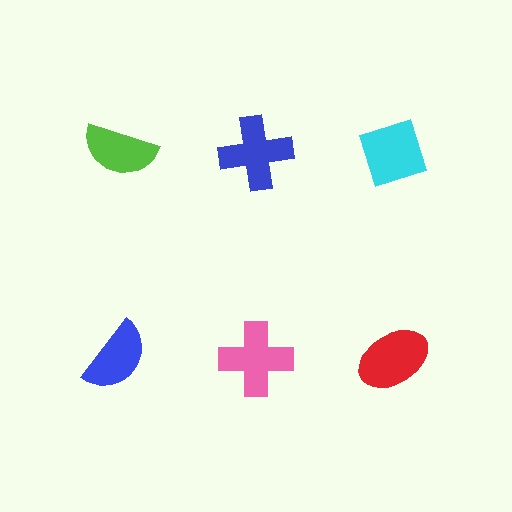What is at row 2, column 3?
A red ellipse.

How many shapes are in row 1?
3 shapes.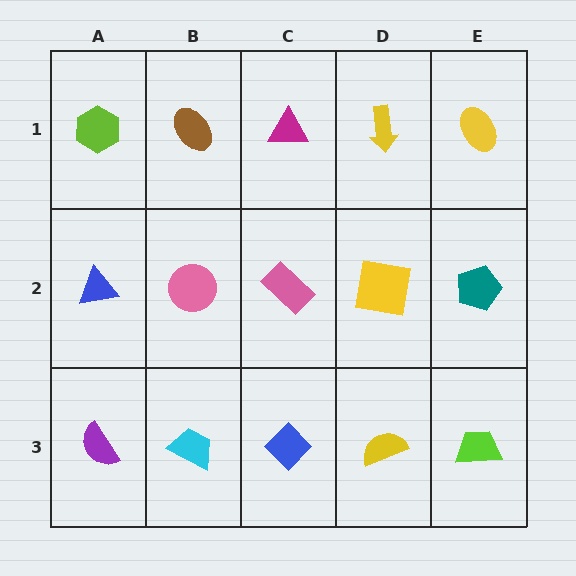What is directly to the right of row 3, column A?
A cyan trapezoid.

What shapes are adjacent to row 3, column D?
A yellow square (row 2, column D), a blue diamond (row 3, column C), a lime trapezoid (row 3, column E).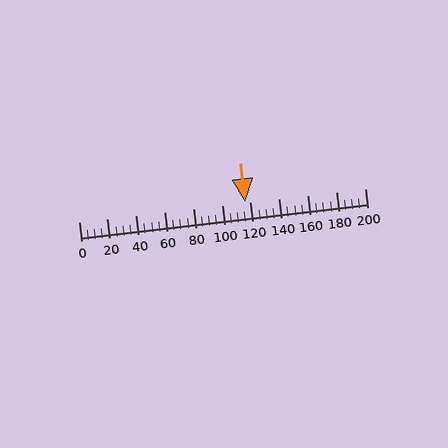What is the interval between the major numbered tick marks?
The major tick marks are spaced 20 units apart.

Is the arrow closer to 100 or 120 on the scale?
The arrow is closer to 120.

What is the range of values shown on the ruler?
The ruler shows values from 0 to 200.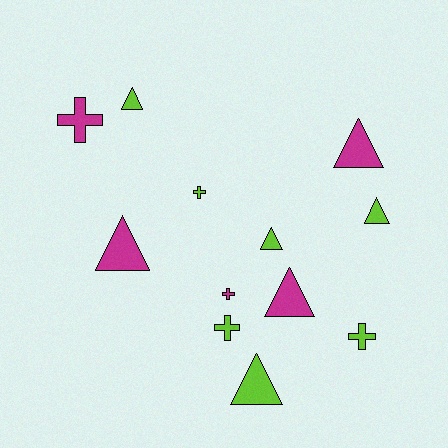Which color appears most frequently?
Lime, with 7 objects.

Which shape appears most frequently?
Triangle, with 7 objects.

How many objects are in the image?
There are 12 objects.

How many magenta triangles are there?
There are 3 magenta triangles.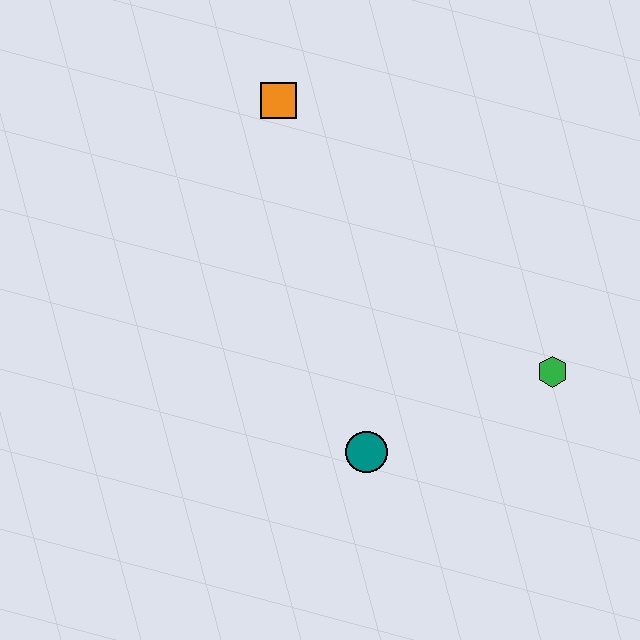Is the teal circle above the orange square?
No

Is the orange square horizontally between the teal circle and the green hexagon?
No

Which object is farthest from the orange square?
The green hexagon is farthest from the orange square.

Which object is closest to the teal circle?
The green hexagon is closest to the teal circle.